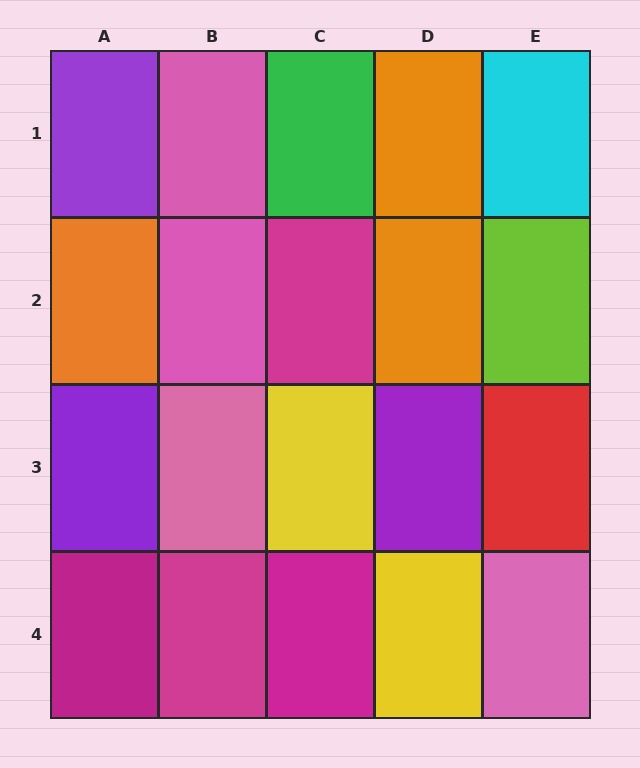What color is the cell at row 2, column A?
Orange.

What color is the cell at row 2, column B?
Pink.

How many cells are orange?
3 cells are orange.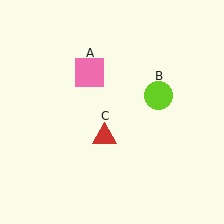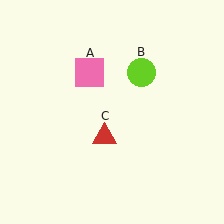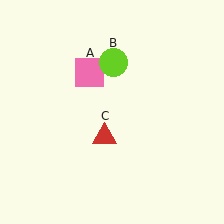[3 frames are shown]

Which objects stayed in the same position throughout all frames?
Pink square (object A) and red triangle (object C) remained stationary.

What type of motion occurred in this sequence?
The lime circle (object B) rotated counterclockwise around the center of the scene.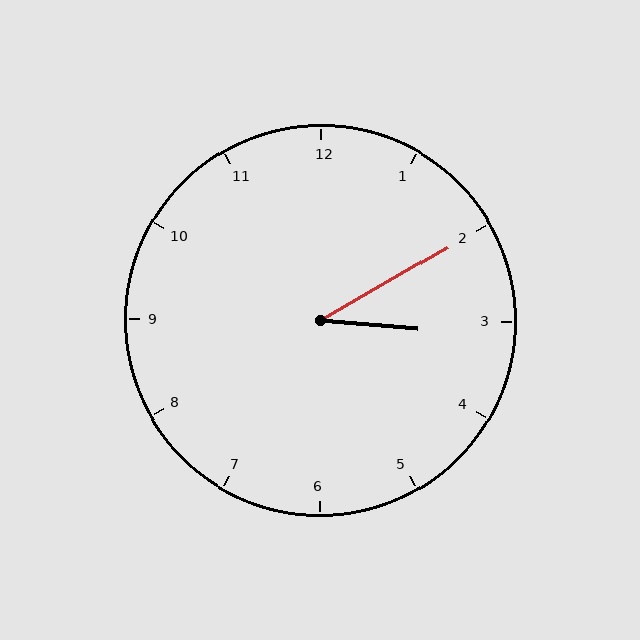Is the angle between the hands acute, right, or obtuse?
It is acute.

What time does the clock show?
3:10.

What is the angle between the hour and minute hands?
Approximately 35 degrees.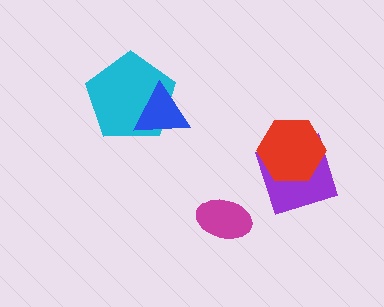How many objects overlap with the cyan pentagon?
1 object overlaps with the cyan pentagon.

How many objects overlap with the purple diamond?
1 object overlaps with the purple diamond.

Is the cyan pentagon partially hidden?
Yes, it is partially covered by another shape.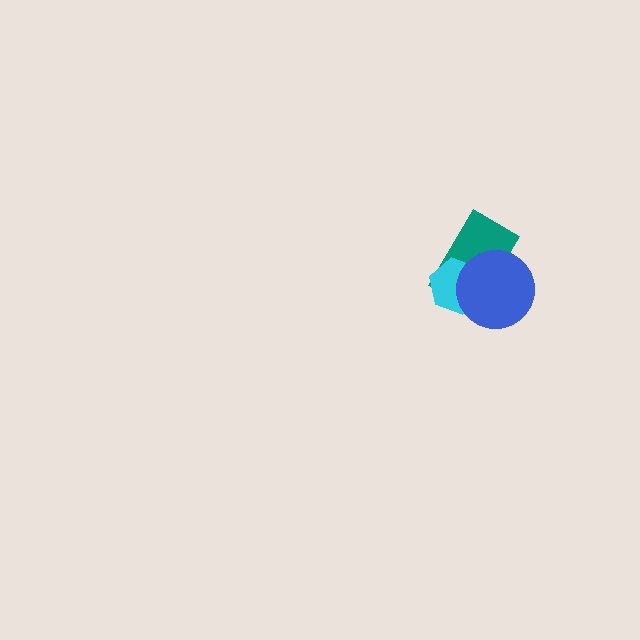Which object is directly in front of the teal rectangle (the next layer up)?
The cyan hexagon is directly in front of the teal rectangle.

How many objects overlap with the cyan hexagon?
2 objects overlap with the cyan hexagon.